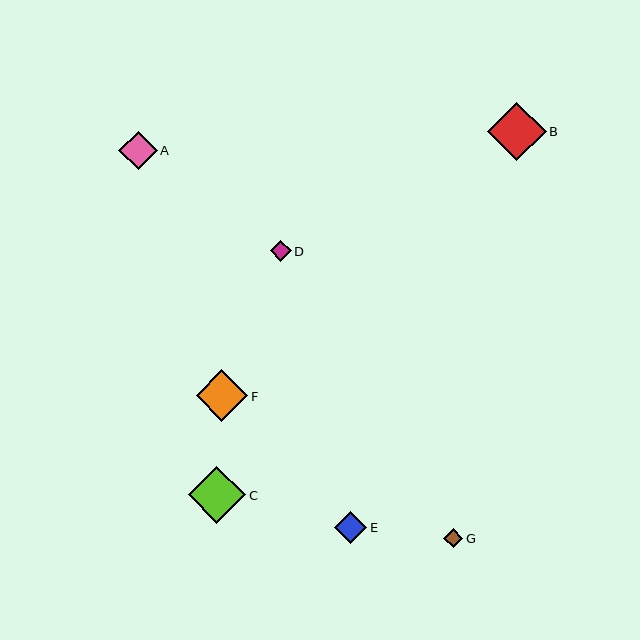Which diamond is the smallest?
Diamond G is the smallest with a size of approximately 19 pixels.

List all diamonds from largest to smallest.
From largest to smallest: B, C, F, A, E, D, G.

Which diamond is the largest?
Diamond B is the largest with a size of approximately 58 pixels.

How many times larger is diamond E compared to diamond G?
Diamond E is approximately 1.7 times the size of diamond G.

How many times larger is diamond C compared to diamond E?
Diamond C is approximately 1.8 times the size of diamond E.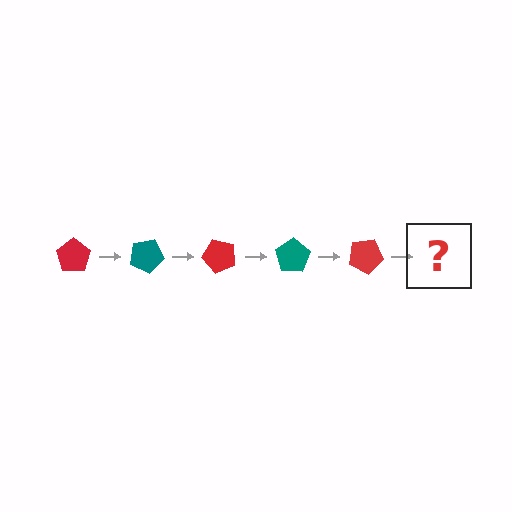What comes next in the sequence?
The next element should be a teal pentagon, rotated 125 degrees from the start.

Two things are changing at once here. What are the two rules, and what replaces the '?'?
The two rules are that it rotates 25 degrees each step and the color cycles through red and teal. The '?' should be a teal pentagon, rotated 125 degrees from the start.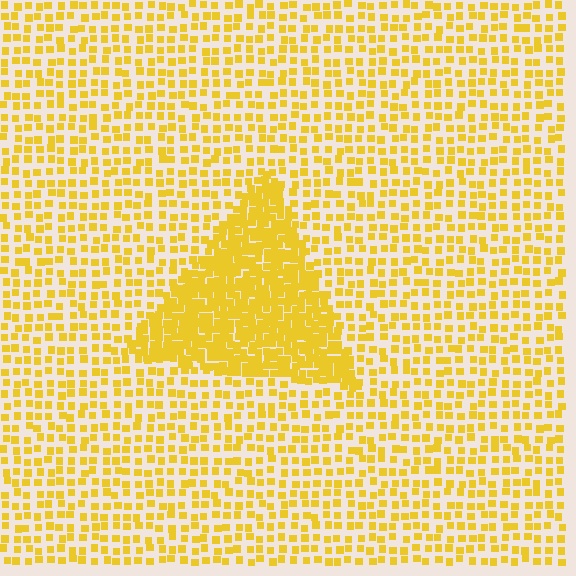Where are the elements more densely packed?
The elements are more densely packed inside the triangle boundary.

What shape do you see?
I see a triangle.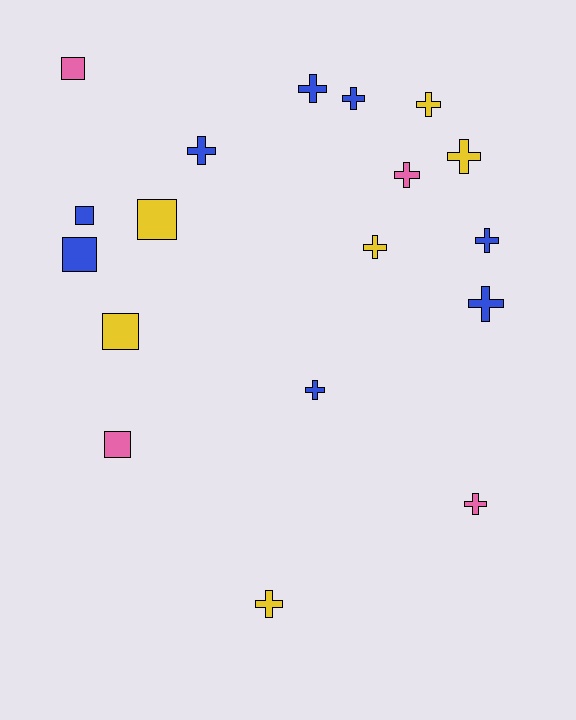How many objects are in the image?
There are 18 objects.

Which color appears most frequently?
Blue, with 8 objects.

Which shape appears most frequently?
Cross, with 12 objects.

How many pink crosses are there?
There are 2 pink crosses.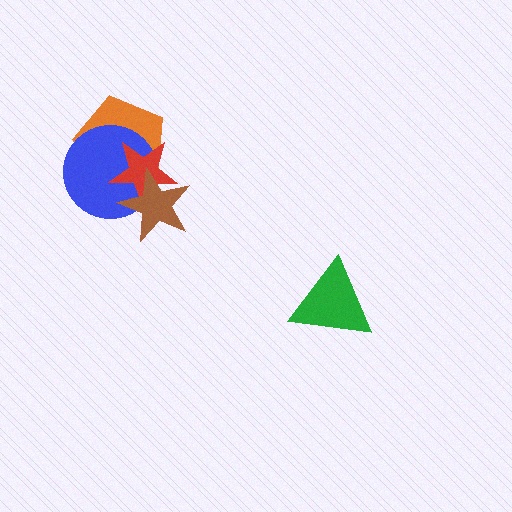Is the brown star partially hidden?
No, no other shape covers it.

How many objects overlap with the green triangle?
0 objects overlap with the green triangle.